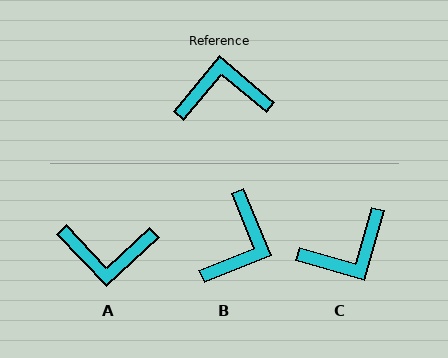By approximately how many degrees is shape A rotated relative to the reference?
Approximately 173 degrees counter-clockwise.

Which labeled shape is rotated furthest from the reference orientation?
A, about 173 degrees away.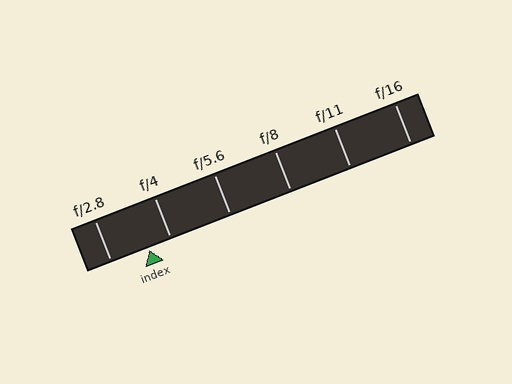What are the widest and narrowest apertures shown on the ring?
The widest aperture shown is f/2.8 and the narrowest is f/16.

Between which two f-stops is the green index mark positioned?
The index mark is between f/2.8 and f/4.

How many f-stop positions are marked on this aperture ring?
There are 6 f-stop positions marked.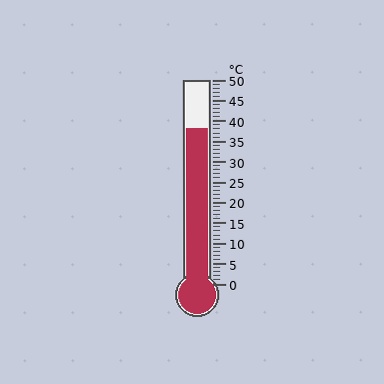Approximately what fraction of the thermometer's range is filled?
The thermometer is filled to approximately 75% of its range.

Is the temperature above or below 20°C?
The temperature is above 20°C.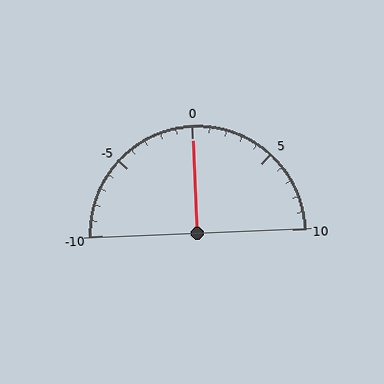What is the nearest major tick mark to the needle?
The nearest major tick mark is 0.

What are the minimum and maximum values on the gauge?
The gauge ranges from -10 to 10.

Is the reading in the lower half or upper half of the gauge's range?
The reading is in the upper half of the range (-10 to 10).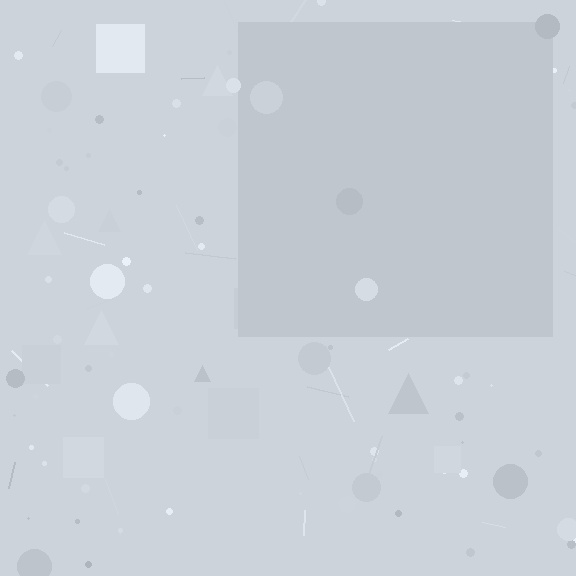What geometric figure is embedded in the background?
A square is embedded in the background.